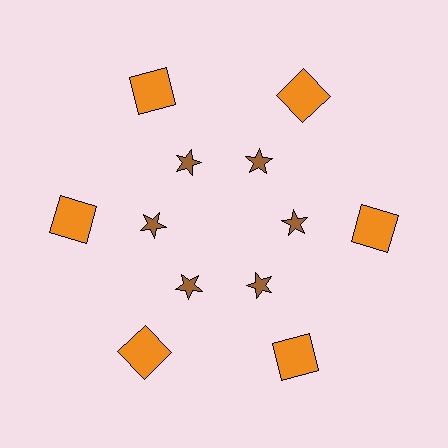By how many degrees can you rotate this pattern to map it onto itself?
The pattern maps onto itself every 60 degrees of rotation.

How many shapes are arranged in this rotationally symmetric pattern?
There are 12 shapes, arranged in 6 groups of 2.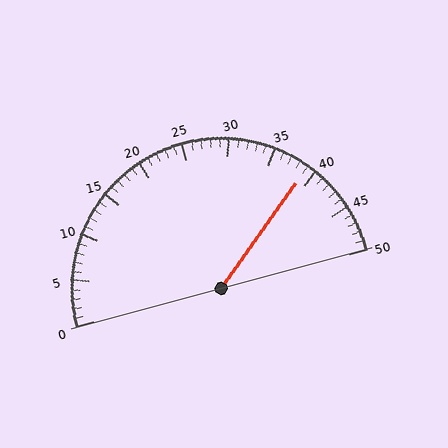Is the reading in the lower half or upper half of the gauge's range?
The reading is in the upper half of the range (0 to 50).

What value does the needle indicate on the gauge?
The needle indicates approximately 39.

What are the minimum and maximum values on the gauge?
The gauge ranges from 0 to 50.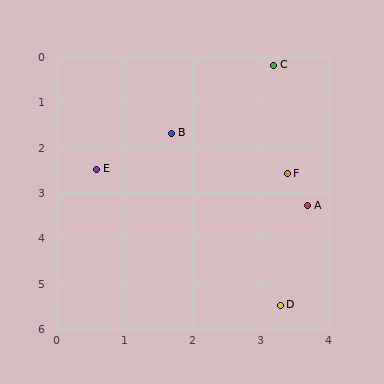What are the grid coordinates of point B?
Point B is at approximately (1.7, 1.7).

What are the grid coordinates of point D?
Point D is at approximately (3.3, 5.5).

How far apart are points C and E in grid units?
Points C and E are about 3.5 grid units apart.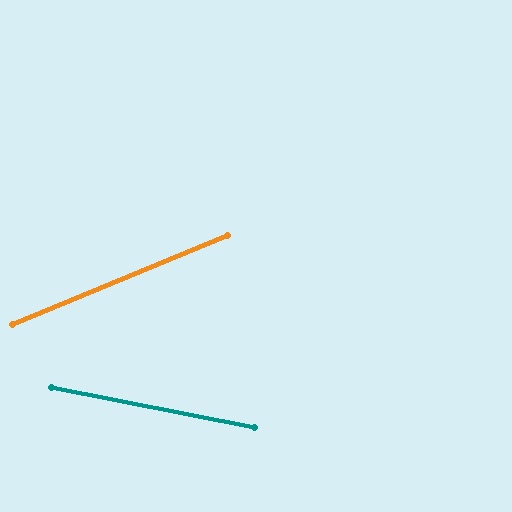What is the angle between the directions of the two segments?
Approximately 34 degrees.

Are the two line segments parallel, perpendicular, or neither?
Neither parallel nor perpendicular — they differ by about 34°.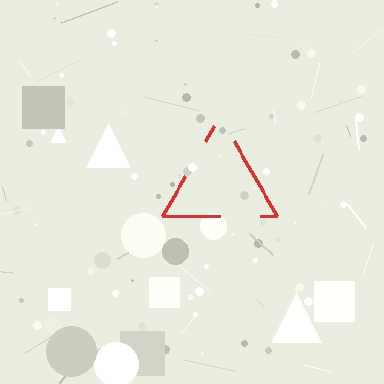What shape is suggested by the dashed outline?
The dashed outline suggests a triangle.